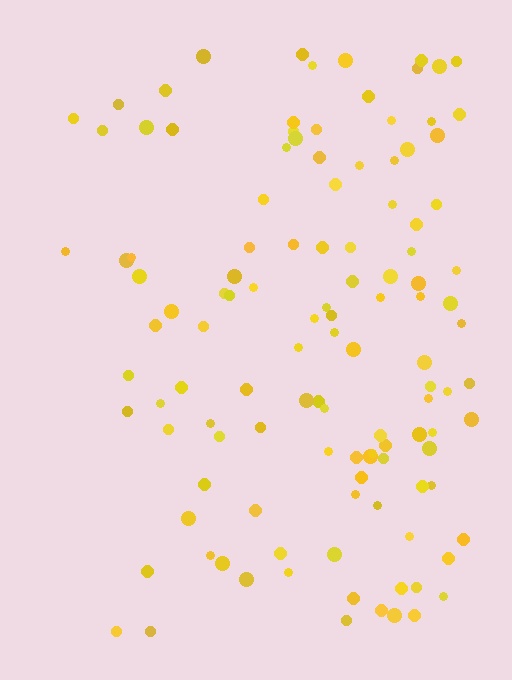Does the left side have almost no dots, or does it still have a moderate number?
Still a moderate number, just noticeably fewer than the right.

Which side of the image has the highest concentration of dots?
The right.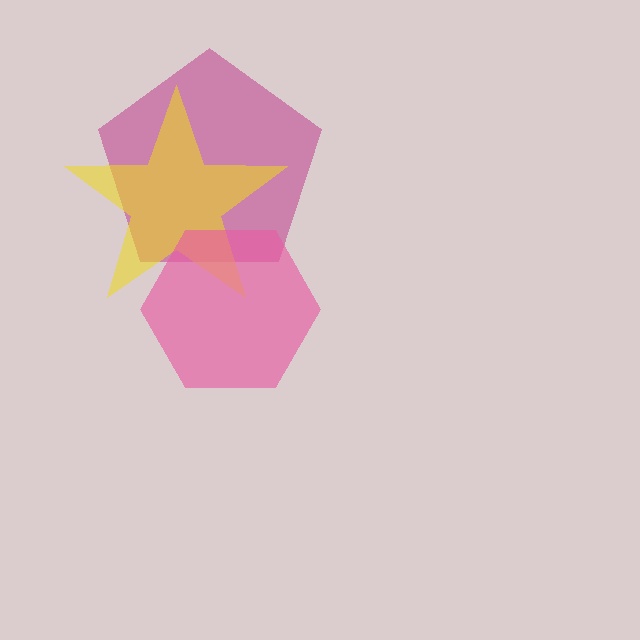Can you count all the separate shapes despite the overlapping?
Yes, there are 3 separate shapes.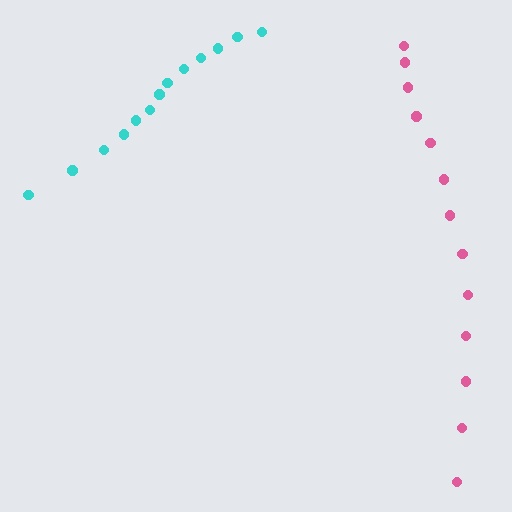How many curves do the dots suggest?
There are 2 distinct paths.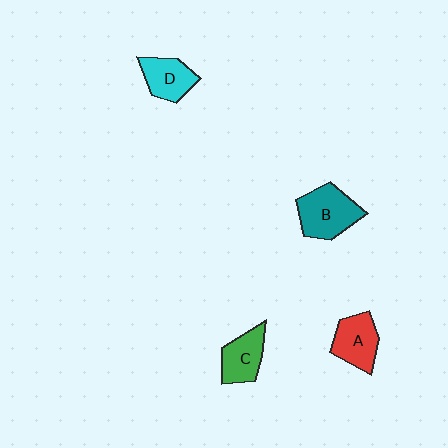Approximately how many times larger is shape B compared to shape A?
Approximately 1.3 times.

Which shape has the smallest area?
Shape C (green).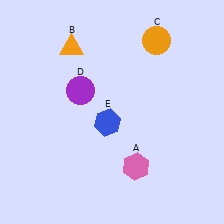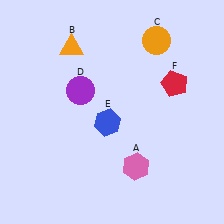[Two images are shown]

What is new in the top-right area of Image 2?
A red pentagon (F) was added in the top-right area of Image 2.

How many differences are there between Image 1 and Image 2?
There is 1 difference between the two images.